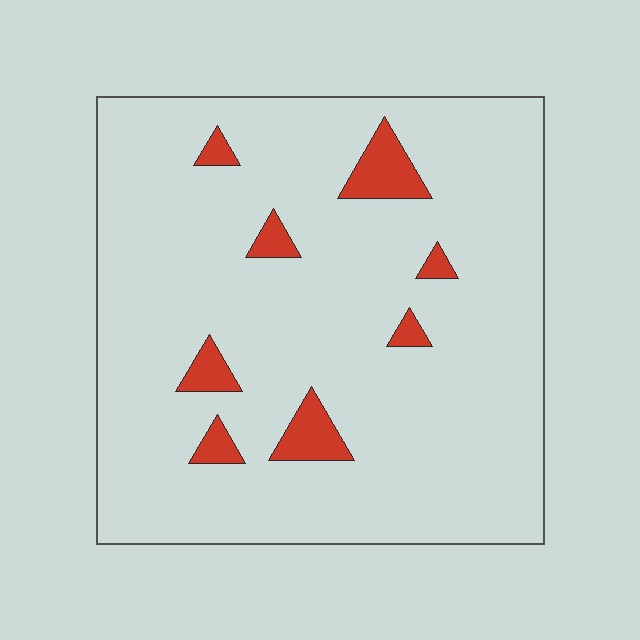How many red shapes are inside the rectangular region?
8.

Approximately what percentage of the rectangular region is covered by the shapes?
Approximately 5%.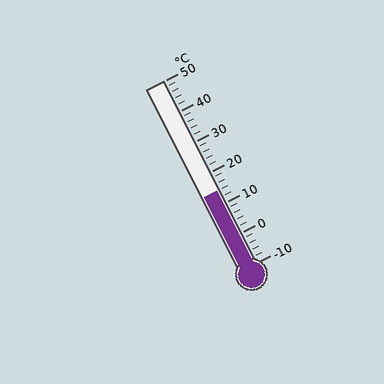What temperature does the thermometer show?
The thermometer shows approximately 14°C.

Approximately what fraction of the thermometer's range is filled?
The thermometer is filled to approximately 40% of its range.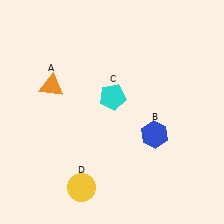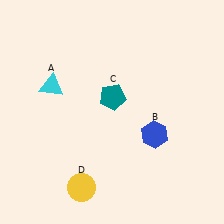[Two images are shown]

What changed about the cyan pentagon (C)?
In Image 1, C is cyan. In Image 2, it changed to teal.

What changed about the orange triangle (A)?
In Image 1, A is orange. In Image 2, it changed to cyan.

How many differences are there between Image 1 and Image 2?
There are 2 differences between the two images.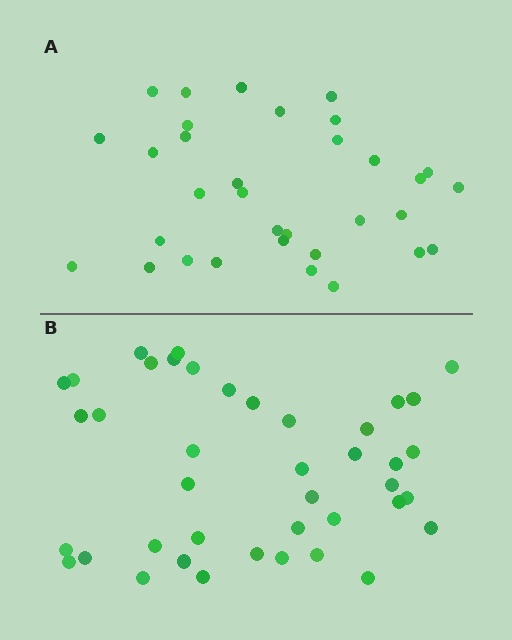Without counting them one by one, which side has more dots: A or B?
Region B (the bottom region) has more dots.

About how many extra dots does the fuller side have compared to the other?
Region B has roughly 8 or so more dots than region A.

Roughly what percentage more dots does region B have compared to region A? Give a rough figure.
About 25% more.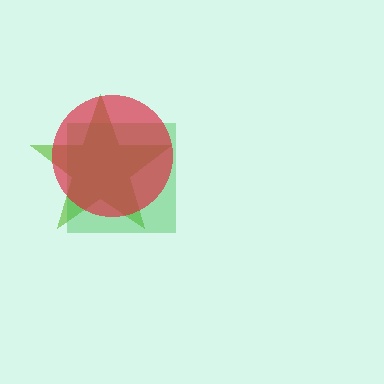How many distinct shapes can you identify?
There are 3 distinct shapes: a lime star, a green square, a red circle.